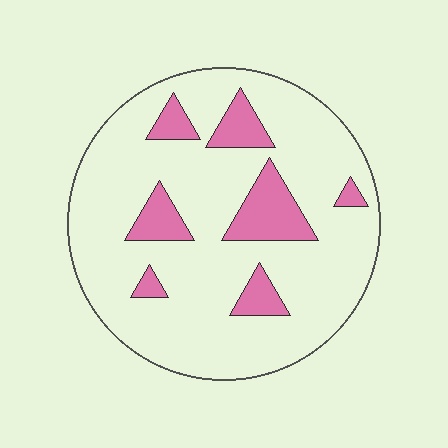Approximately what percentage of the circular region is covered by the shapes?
Approximately 15%.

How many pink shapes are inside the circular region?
7.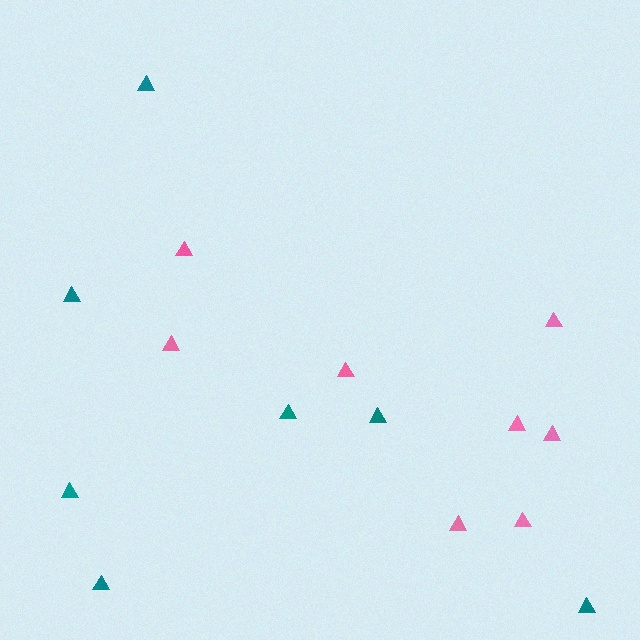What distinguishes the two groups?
There are 2 groups: one group of teal triangles (7) and one group of pink triangles (8).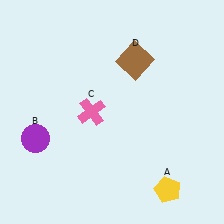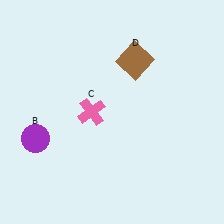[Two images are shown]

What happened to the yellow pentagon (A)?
The yellow pentagon (A) was removed in Image 2. It was in the bottom-right area of Image 1.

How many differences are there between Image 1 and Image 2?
There is 1 difference between the two images.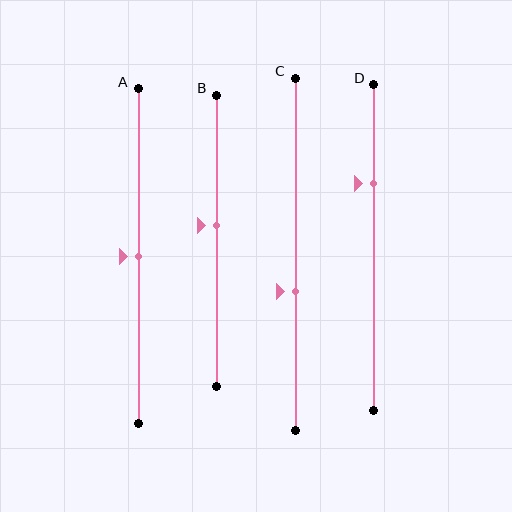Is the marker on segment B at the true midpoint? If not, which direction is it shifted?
No, the marker on segment B is shifted upward by about 5% of the segment length.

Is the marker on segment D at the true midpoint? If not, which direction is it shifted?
No, the marker on segment D is shifted upward by about 20% of the segment length.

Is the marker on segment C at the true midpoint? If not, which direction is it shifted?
No, the marker on segment C is shifted downward by about 10% of the segment length.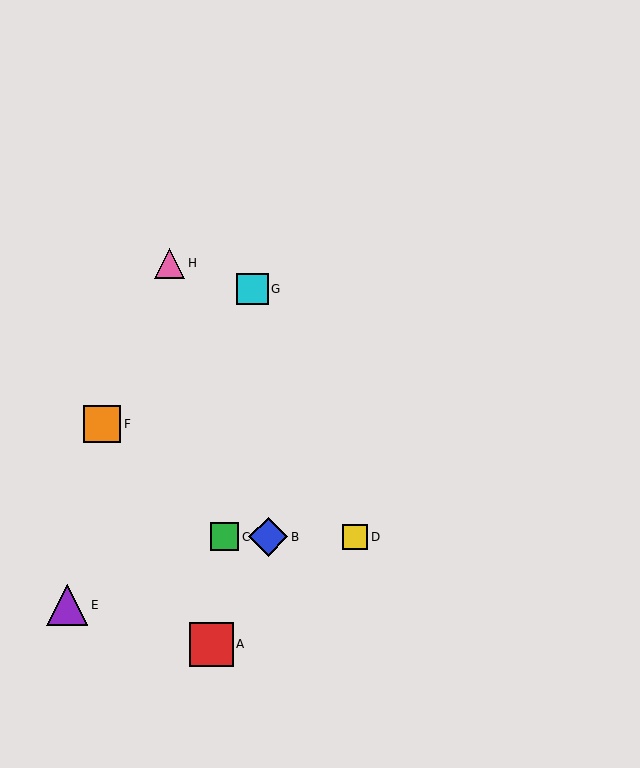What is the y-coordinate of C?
Object C is at y≈537.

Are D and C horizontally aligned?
Yes, both are at y≈537.